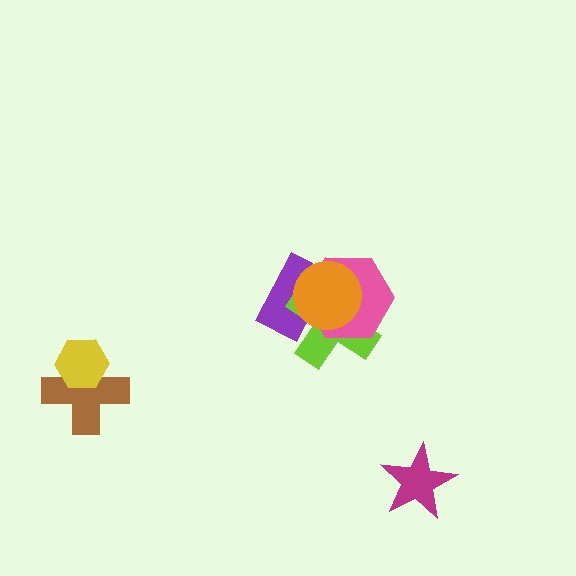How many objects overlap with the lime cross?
3 objects overlap with the lime cross.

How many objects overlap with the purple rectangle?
3 objects overlap with the purple rectangle.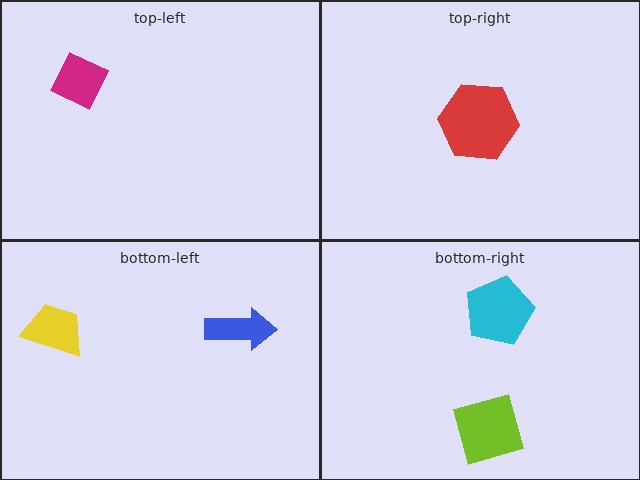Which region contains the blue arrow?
The bottom-left region.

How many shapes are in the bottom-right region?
2.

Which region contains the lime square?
The bottom-right region.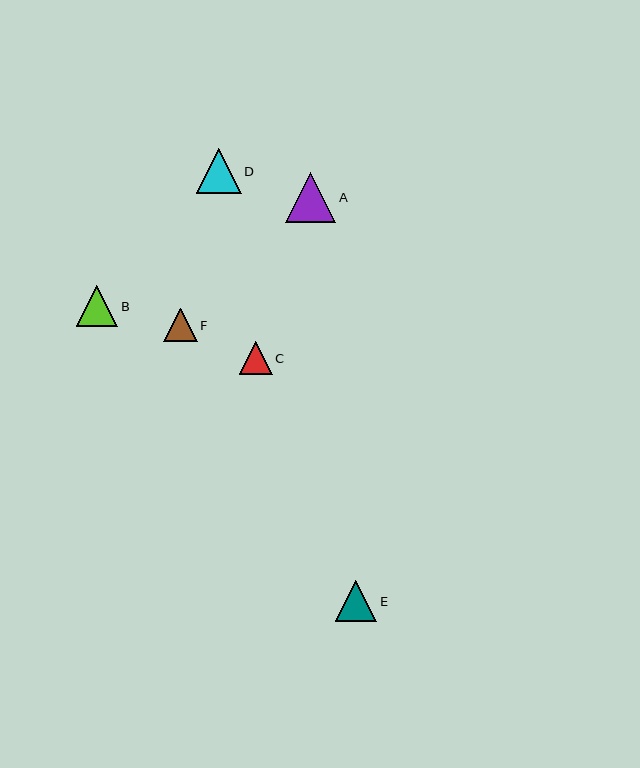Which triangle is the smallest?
Triangle C is the smallest with a size of approximately 33 pixels.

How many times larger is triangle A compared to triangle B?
Triangle A is approximately 1.2 times the size of triangle B.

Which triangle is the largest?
Triangle A is the largest with a size of approximately 51 pixels.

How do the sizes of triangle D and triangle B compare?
Triangle D and triangle B are approximately the same size.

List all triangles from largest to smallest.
From largest to smallest: A, D, B, E, F, C.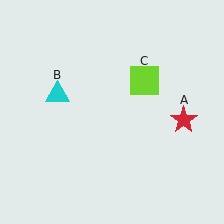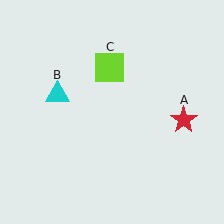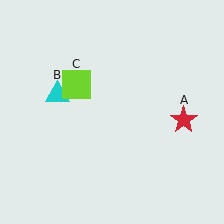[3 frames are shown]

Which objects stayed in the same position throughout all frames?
Red star (object A) and cyan triangle (object B) remained stationary.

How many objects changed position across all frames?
1 object changed position: lime square (object C).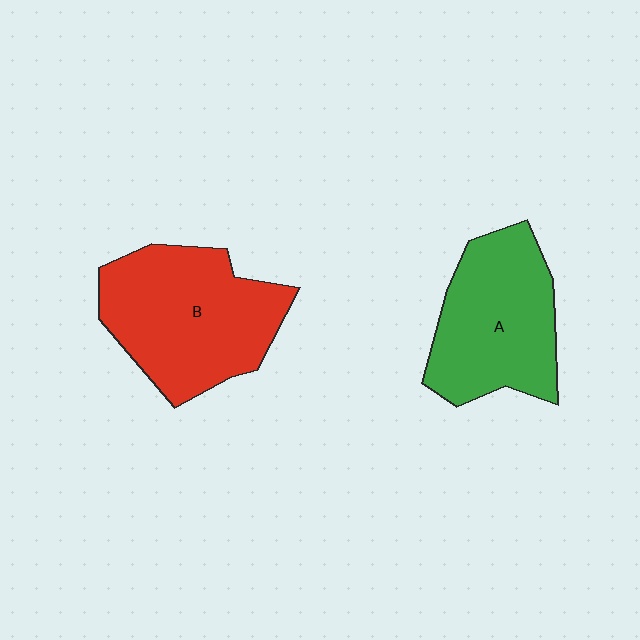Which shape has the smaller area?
Shape A (green).